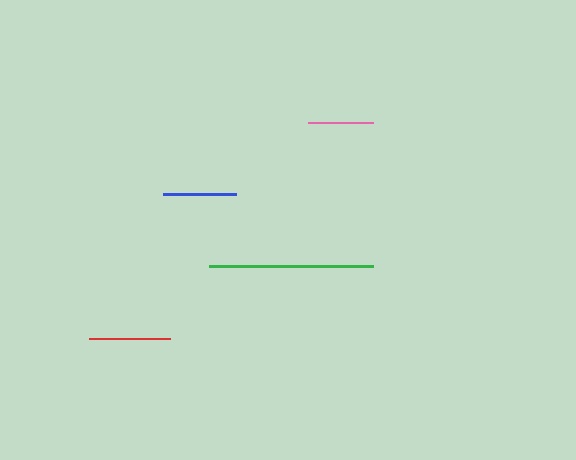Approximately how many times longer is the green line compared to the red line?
The green line is approximately 2.0 times the length of the red line.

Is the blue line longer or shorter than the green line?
The green line is longer than the blue line.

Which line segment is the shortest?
The pink line is the shortest at approximately 64 pixels.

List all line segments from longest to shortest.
From longest to shortest: green, red, blue, pink.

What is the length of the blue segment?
The blue segment is approximately 73 pixels long.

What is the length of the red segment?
The red segment is approximately 82 pixels long.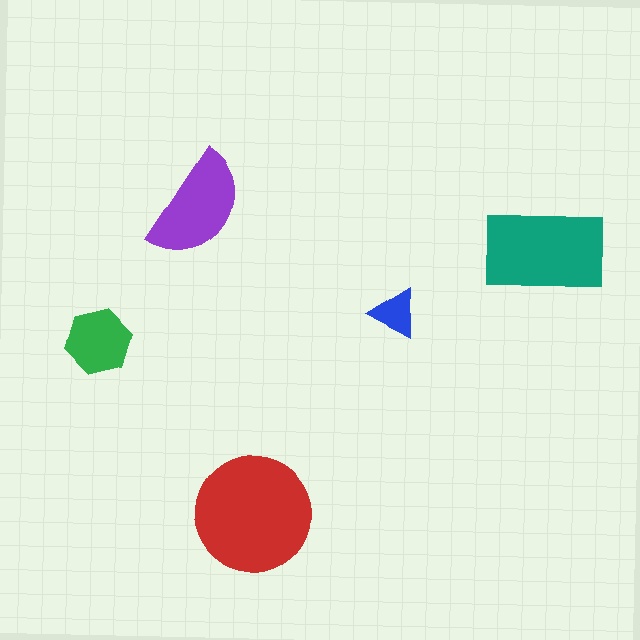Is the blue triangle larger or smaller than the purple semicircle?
Smaller.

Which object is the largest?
The red circle.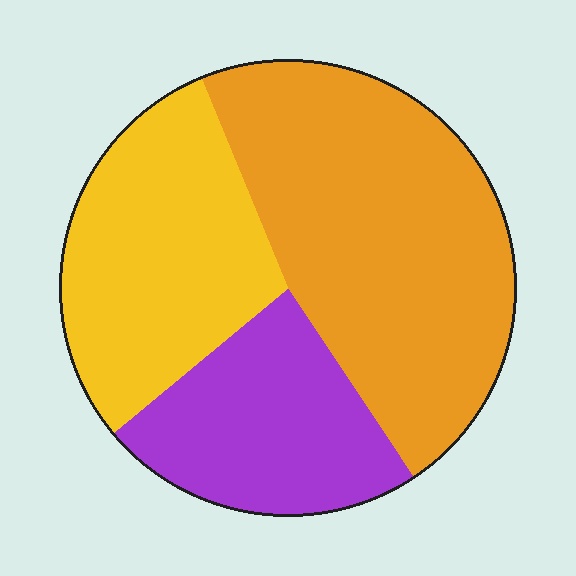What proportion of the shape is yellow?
Yellow covers about 30% of the shape.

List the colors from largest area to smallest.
From largest to smallest: orange, yellow, purple.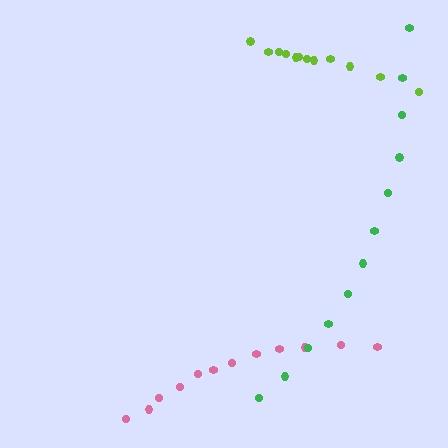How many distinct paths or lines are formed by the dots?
There are 3 distinct paths.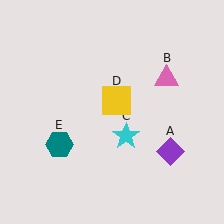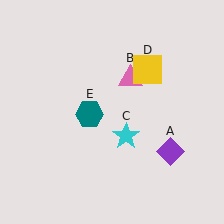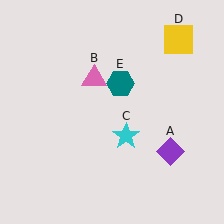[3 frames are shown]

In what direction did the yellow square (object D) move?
The yellow square (object D) moved up and to the right.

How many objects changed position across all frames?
3 objects changed position: pink triangle (object B), yellow square (object D), teal hexagon (object E).